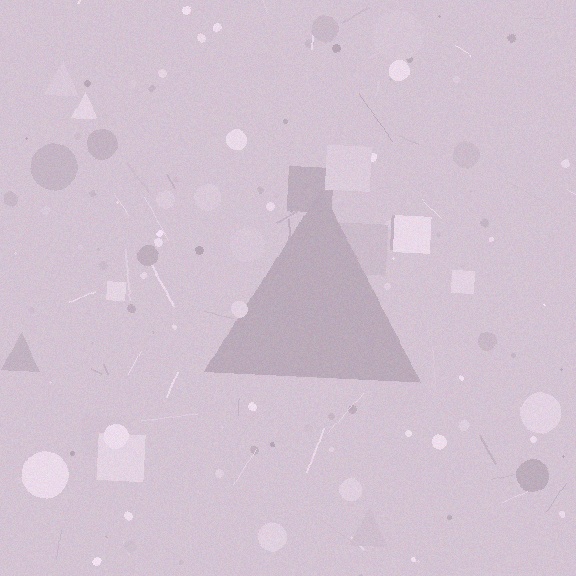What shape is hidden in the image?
A triangle is hidden in the image.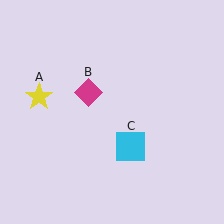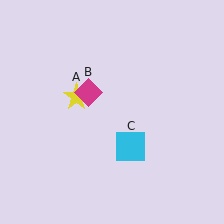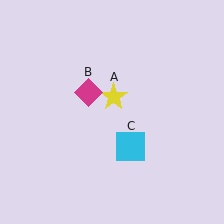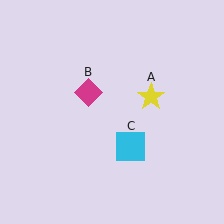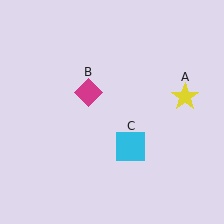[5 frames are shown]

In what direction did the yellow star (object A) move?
The yellow star (object A) moved right.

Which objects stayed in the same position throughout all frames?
Magenta diamond (object B) and cyan square (object C) remained stationary.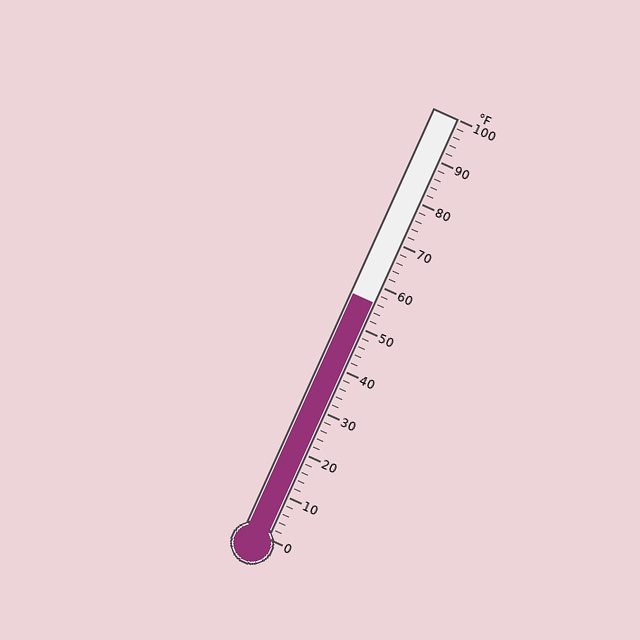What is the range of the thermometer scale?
The thermometer scale ranges from 0°F to 100°F.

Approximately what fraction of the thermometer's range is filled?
The thermometer is filled to approximately 55% of its range.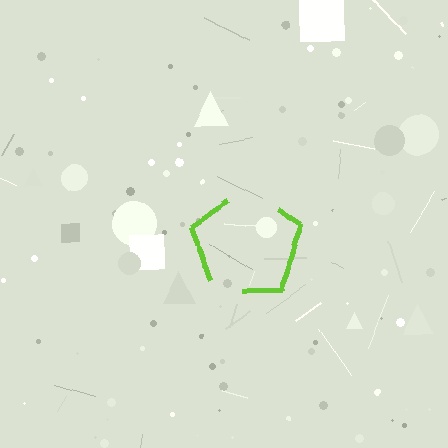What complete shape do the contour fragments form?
The contour fragments form a pentagon.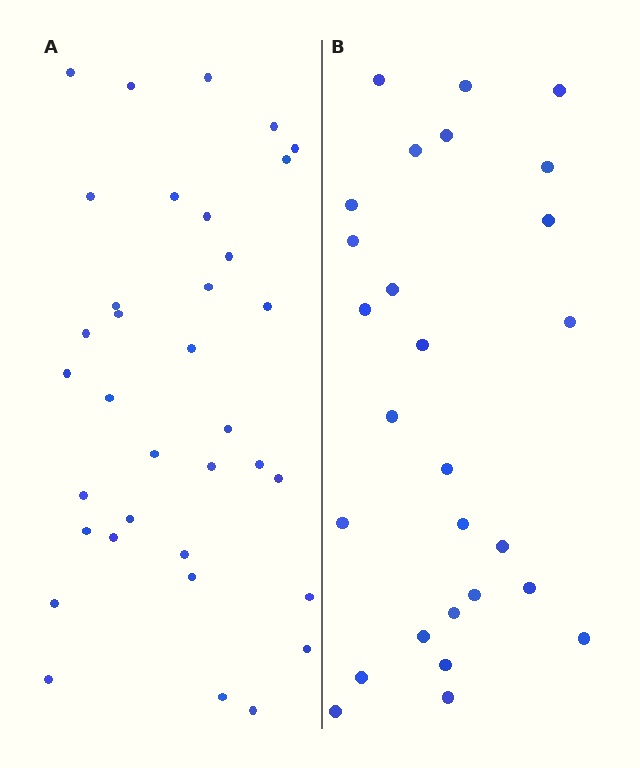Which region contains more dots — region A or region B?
Region A (the left region) has more dots.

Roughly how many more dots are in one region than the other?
Region A has roughly 8 or so more dots than region B.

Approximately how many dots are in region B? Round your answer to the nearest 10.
About 30 dots. (The exact count is 27, which rounds to 30.)